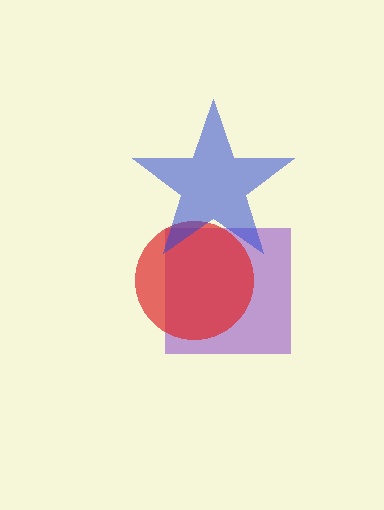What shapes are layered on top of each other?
The layered shapes are: a purple square, a red circle, a blue star.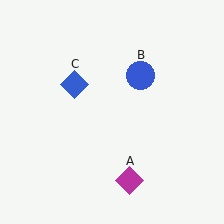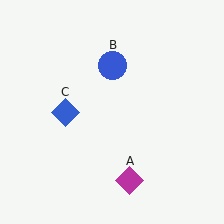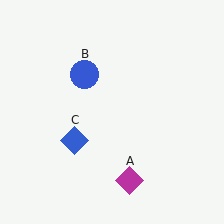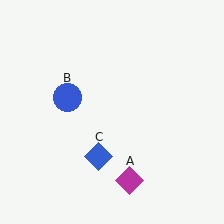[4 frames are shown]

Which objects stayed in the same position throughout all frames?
Magenta diamond (object A) remained stationary.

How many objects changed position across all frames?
2 objects changed position: blue circle (object B), blue diamond (object C).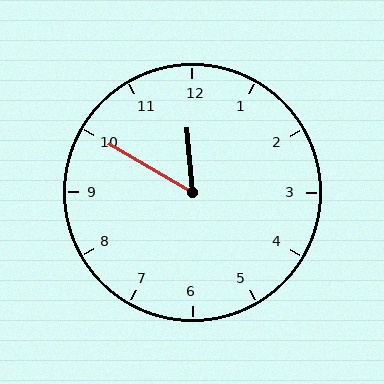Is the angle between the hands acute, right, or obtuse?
It is acute.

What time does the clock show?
11:50.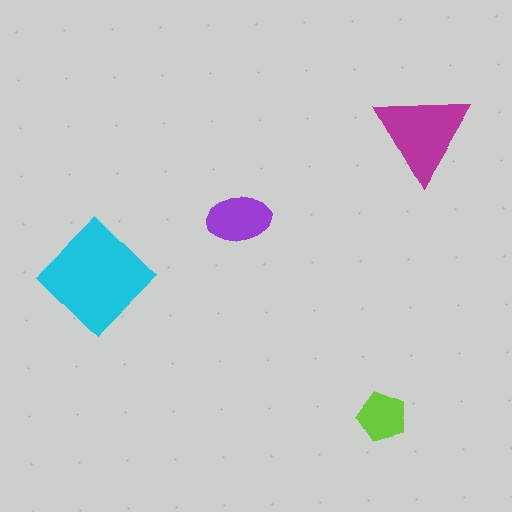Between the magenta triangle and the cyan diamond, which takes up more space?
The cyan diamond.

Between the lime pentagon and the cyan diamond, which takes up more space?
The cyan diamond.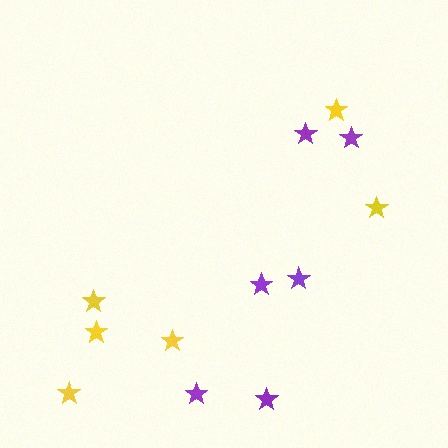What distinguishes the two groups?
There are 2 groups: one group of yellow stars (6) and one group of purple stars (6).